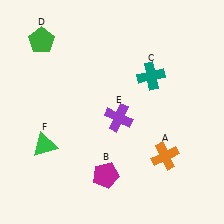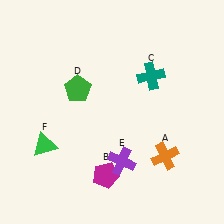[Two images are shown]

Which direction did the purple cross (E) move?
The purple cross (E) moved down.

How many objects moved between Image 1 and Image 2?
2 objects moved between the two images.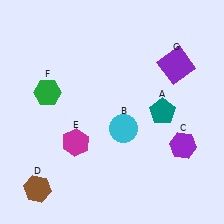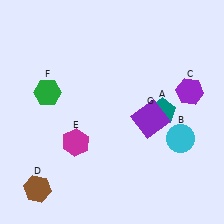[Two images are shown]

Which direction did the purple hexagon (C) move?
The purple hexagon (C) moved up.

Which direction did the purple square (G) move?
The purple square (G) moved down.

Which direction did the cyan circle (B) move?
The cyan circle (B) moved right.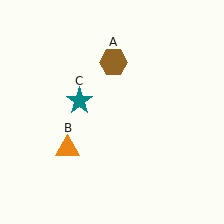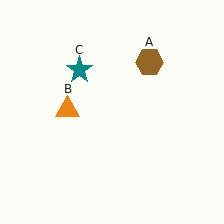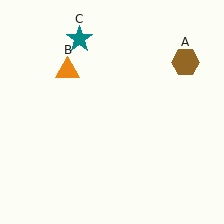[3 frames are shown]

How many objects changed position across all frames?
3 objects changed position: brown hexagon (object A), orange triangle (object B), teal star (object C).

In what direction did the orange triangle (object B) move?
The orange triangle (object B) moved up.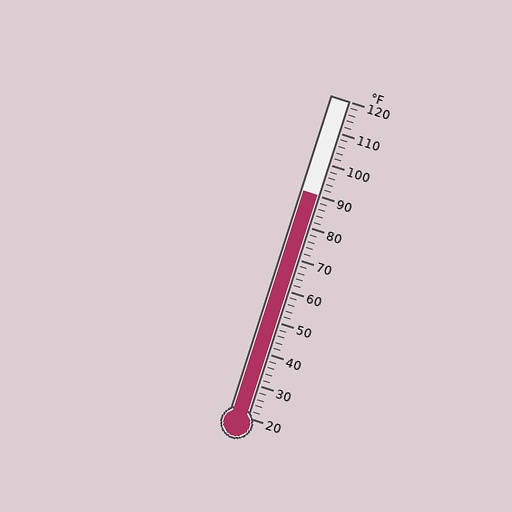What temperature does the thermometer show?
The thermometer shows approximately 90°F.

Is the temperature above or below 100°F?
The temperature is below 100°F.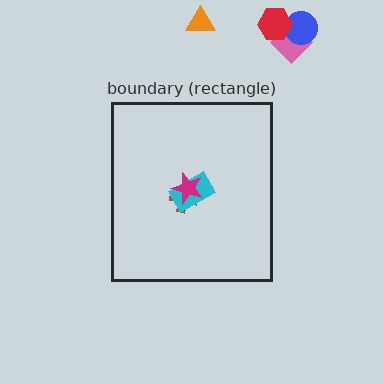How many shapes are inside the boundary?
3 inside, 4 outside.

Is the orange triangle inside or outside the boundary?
Outside.